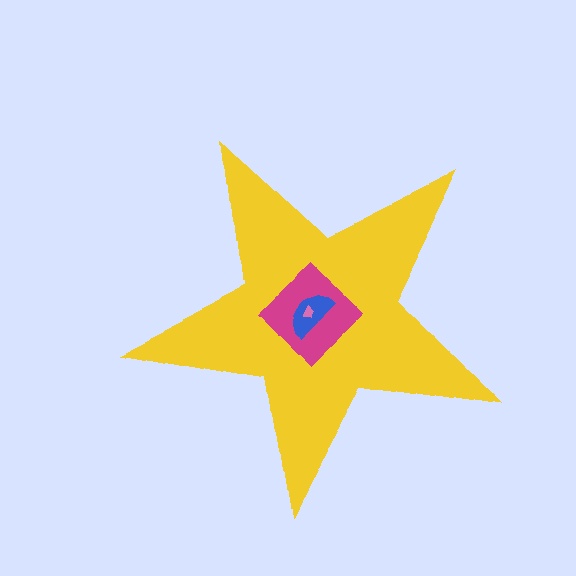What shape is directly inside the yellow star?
The magenta diamond.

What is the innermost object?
The pink trapezoid.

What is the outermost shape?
The yellow star.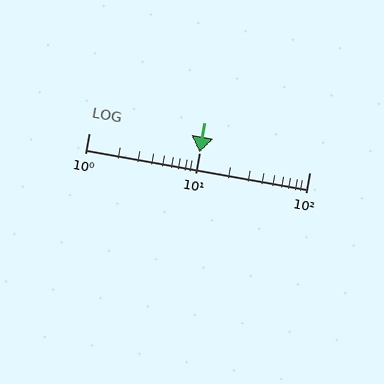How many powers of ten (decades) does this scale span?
The scale spans 2 decades, from 1 to 100.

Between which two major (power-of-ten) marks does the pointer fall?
The pointer is between 10 and 100.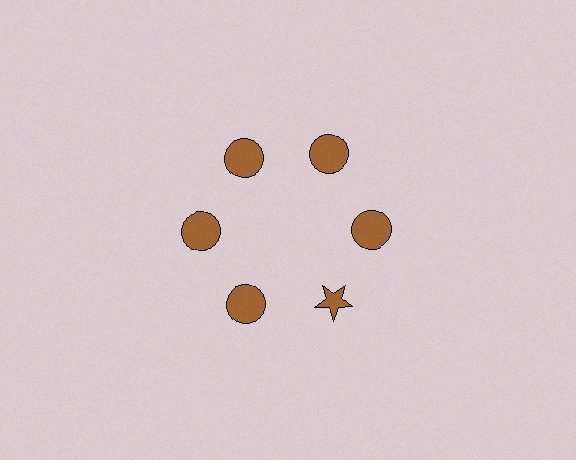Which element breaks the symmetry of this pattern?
The brown star at roughly the 5 o'clock position breaks the symmetry. All other shapes are brown circles.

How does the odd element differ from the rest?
It has a different shape: star instead of circle.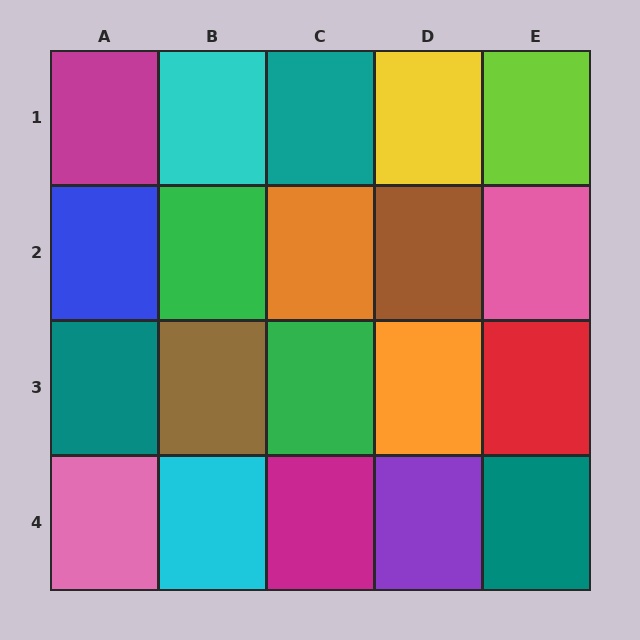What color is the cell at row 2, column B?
Green.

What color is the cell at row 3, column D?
Orange.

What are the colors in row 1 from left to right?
Magenta, cyan, teal, yellow, lime.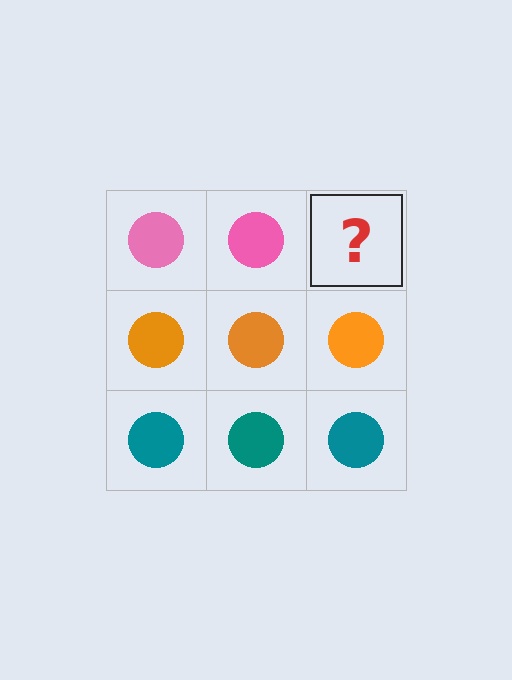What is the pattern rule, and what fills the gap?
The rule is that each row has a consistent color. The gap should be filled with a pink circle.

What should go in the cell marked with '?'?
The missing cell should contain a pink circle.